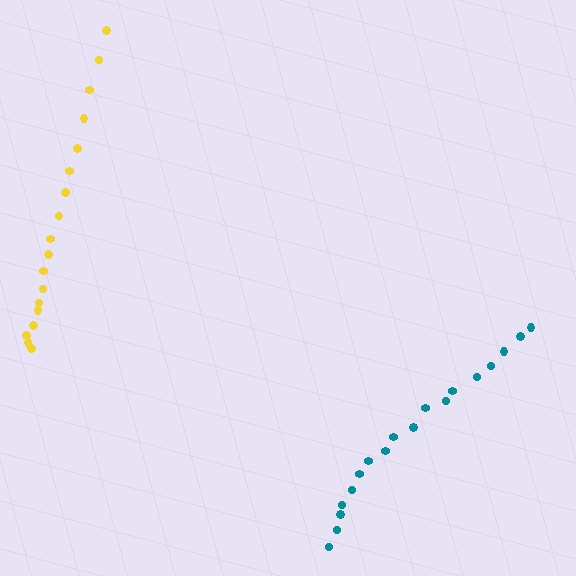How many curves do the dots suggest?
There are 2 distinct paths.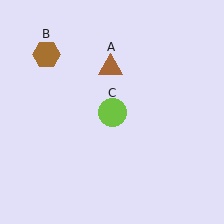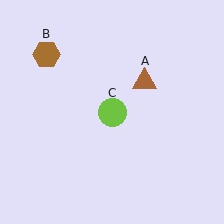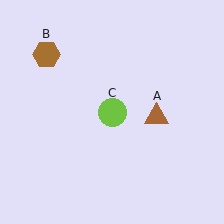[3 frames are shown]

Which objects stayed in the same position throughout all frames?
Brown hexagon (object B) and lime circle (object C) remained stationary.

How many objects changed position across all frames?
1 object changed position: brown triangle (object A).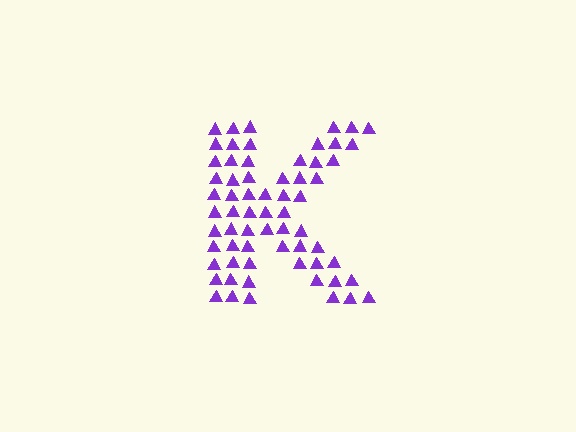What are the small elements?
The small elements are triangles.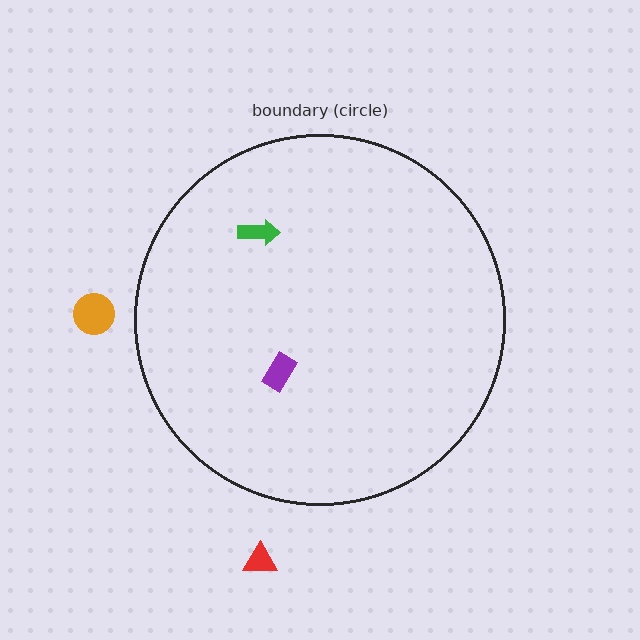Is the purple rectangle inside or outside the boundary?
Inside.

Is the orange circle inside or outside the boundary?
Outside.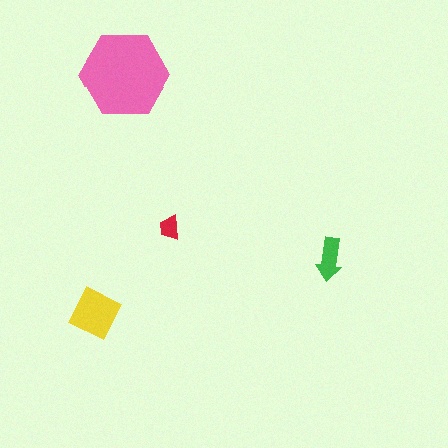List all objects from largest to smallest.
The pink hexagon, the yellow diamond, the green arrow, the red trapezoid.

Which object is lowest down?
The yellow diamond is bottommost.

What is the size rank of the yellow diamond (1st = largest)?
2nd.